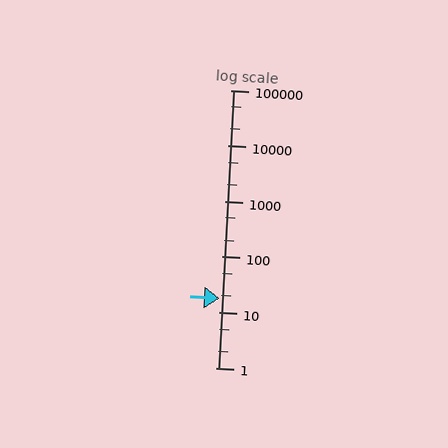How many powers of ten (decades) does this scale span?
The scale spans 5 decades, from 1 to 100000.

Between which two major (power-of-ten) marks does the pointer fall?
The pointer is between 10 and 100.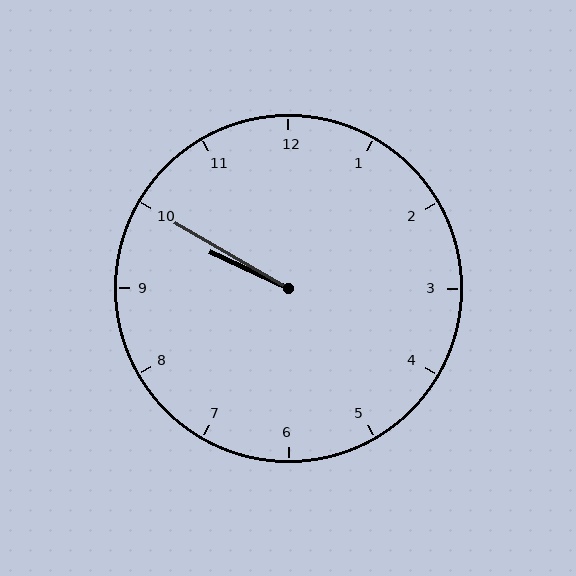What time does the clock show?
9:50.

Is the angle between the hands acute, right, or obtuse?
It is acute.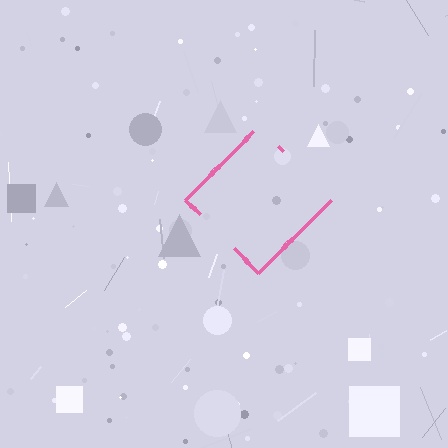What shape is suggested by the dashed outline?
The dashed outline suggests a diamond.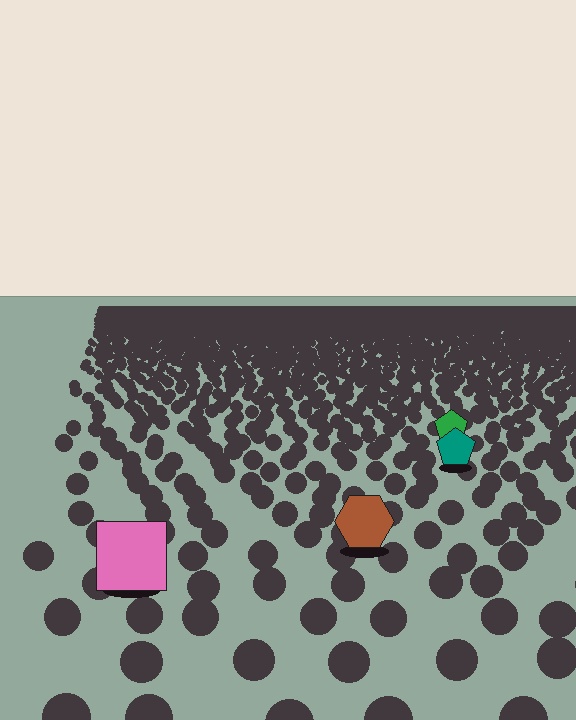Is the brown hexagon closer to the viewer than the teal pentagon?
Yes. The brown hexagon is closer — you can tell from the texture gradient: the ground texture is coarser near it.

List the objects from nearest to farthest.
From nearest to farthest: the pink square, the brown hexagon, the teal pentagon, the green pentagon.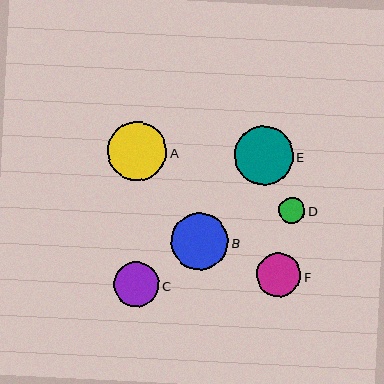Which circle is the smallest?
Circle D is the smallest with a size of approximately 26 pixels.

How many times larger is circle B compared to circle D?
Circle B is approximately 2.2 times the size of circle D.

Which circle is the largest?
Circle A is the largest with a size of approximately 59 pixels.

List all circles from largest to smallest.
From largest to smallest: A, E, B, C, F, D.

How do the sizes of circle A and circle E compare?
Circle A and circle E are approximately the same size.